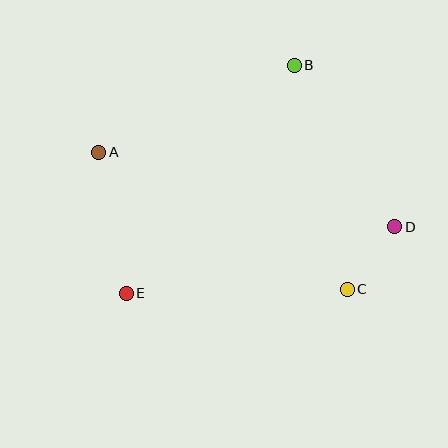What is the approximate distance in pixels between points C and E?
The distance between C and E is approximately 221 pixels.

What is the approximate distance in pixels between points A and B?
The distance between A and B is approximately 214 pixels.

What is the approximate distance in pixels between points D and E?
The distance between D and E is approximately 277 pixels.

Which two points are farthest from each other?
Points A and D are farthest from each other.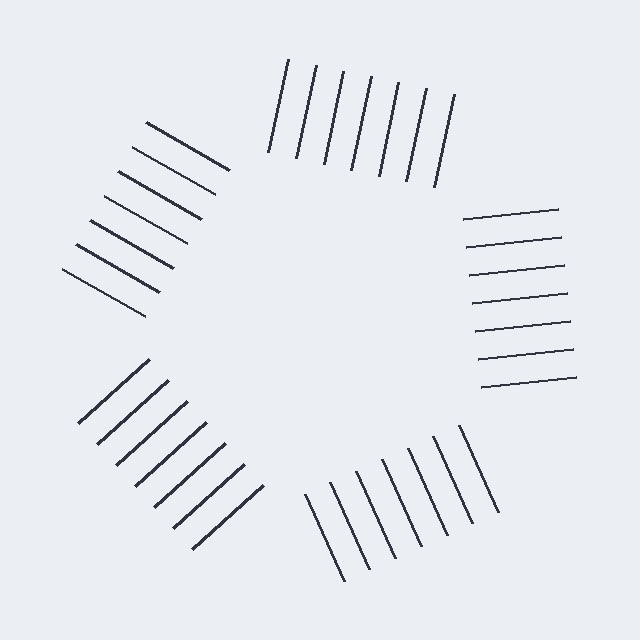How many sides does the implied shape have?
5 sides — the line-ends trace a pentagon.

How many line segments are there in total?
35 — 7 along each of the 5 edges.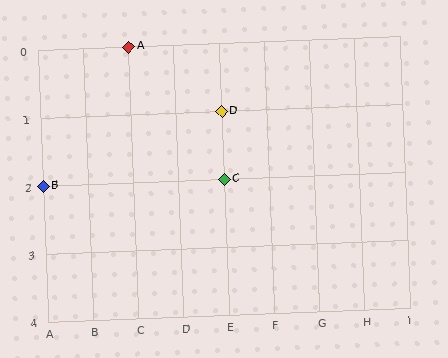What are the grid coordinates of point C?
Point C is at grid coordinates (E, 2).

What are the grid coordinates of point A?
Point A is at grid coordinates (C, 0).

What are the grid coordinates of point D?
Point D is at grid coordinates (E, 1).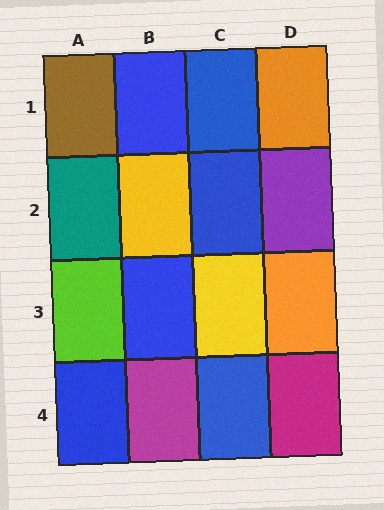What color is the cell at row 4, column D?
Magenta.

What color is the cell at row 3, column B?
Blue.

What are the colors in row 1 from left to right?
Brown, blue, blue, orange.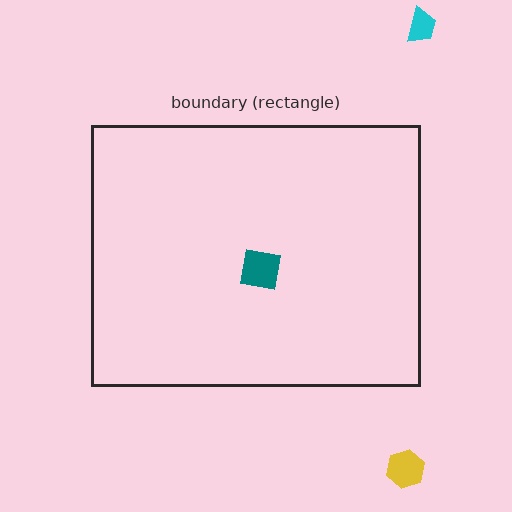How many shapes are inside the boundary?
2 inside, 2 outside.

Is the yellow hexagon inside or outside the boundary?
Outside.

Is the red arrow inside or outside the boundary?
Inside.